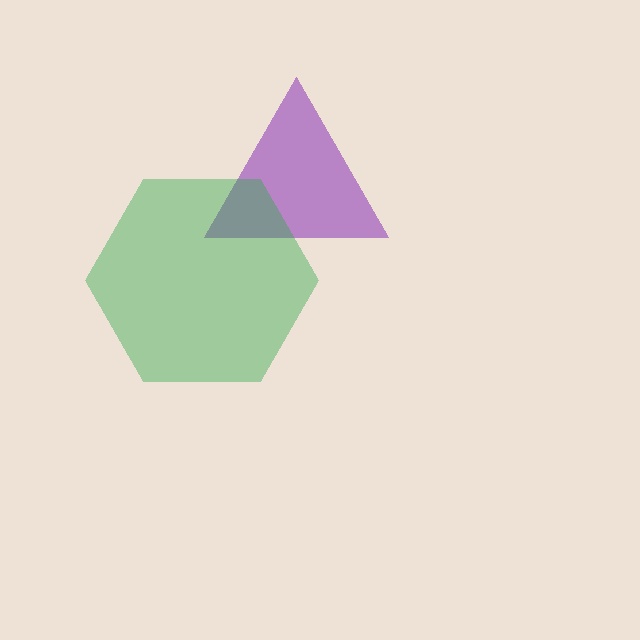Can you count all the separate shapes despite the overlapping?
Yes, there are 2 separate shapes.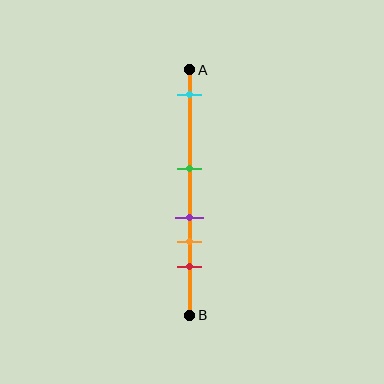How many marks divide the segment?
There are 5 marks dividing the segment.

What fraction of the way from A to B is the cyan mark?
The cyan mark is approximately 10% (0.1) of the way from A to B.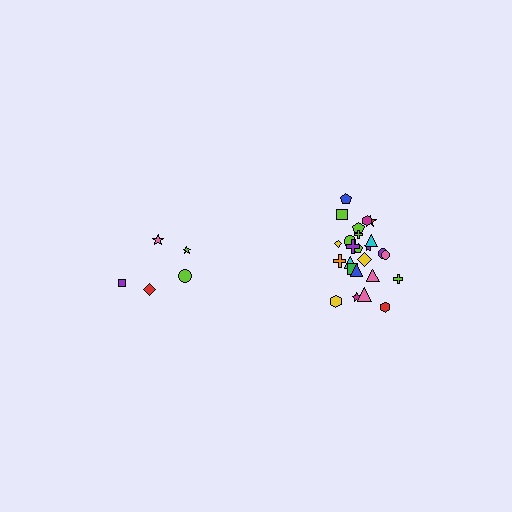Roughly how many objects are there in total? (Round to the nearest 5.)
Roughly 30 objects in total.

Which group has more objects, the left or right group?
The right group.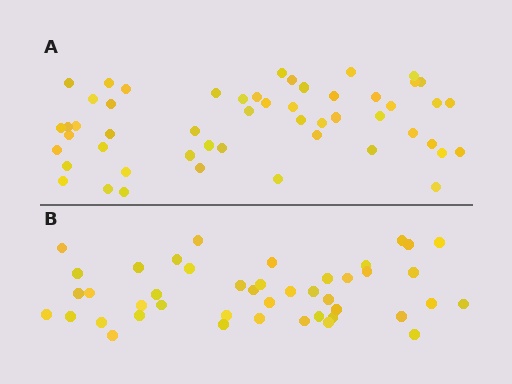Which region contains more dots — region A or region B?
Region A (the top region) has more dots.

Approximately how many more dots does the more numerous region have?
Region A has roughly 8 or so more dots than region B.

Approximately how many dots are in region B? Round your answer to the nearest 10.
About 40 dots. (The exact count is 44, which rounds to 40.)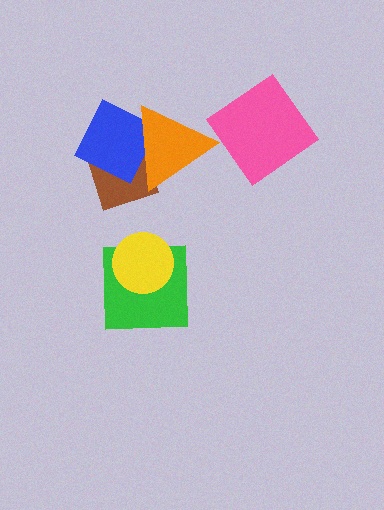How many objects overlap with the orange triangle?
2 objects overlap with the orange triangle.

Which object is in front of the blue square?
The orange triangle is in front of the blue square.